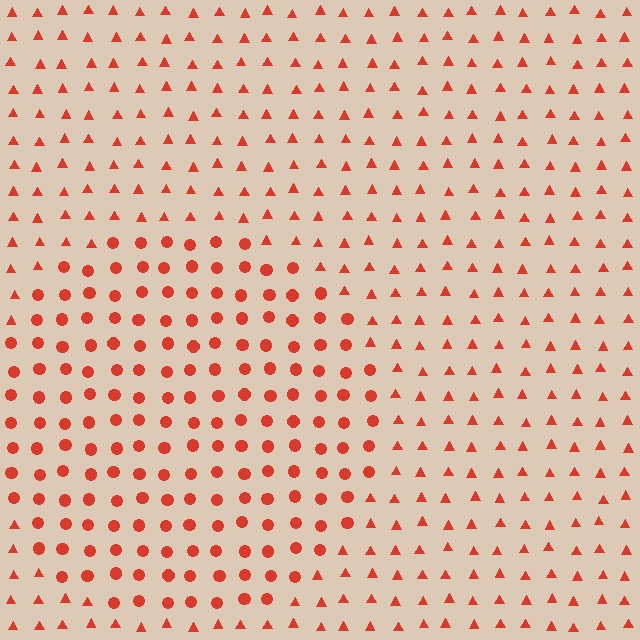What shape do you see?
I see a circle.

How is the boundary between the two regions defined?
The boundary is defined by a change in element shape: circles inside vs. triangles outside. All elements share the same color and spacing.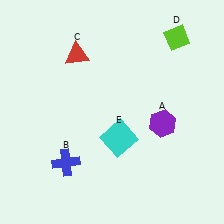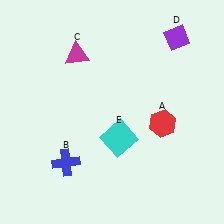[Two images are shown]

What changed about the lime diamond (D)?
In Image 1, D is lime. In Image 2, it changed to purple.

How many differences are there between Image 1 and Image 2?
There are 3 differences between the two images.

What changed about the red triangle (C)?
In Image 1, C is red. In Image 2, it changed to magenta.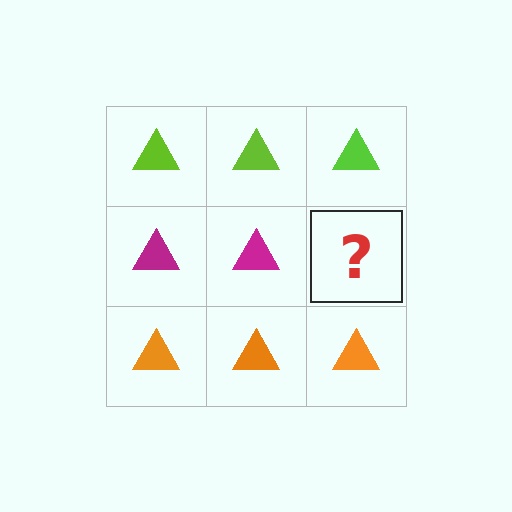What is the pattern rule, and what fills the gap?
The rule is that each row has a consistent color. The gap should be filled with a magenta triangle.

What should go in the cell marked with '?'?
The missing cell should contain a magenta triangle.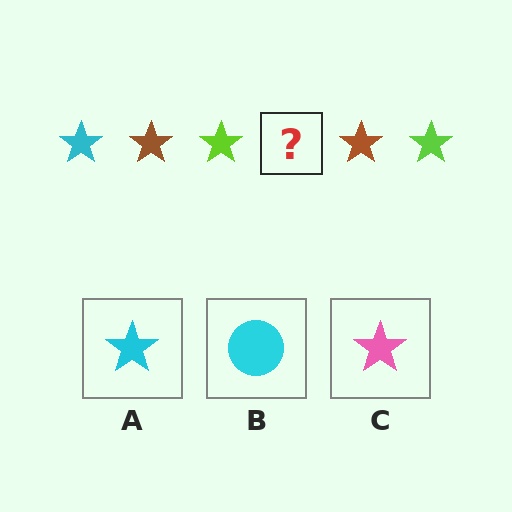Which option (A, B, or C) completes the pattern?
A.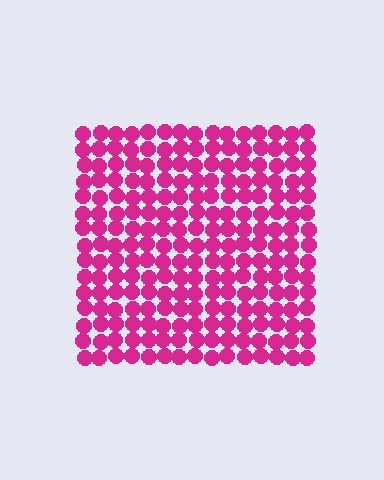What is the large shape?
The large shape is a square.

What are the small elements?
The small elements are circles.